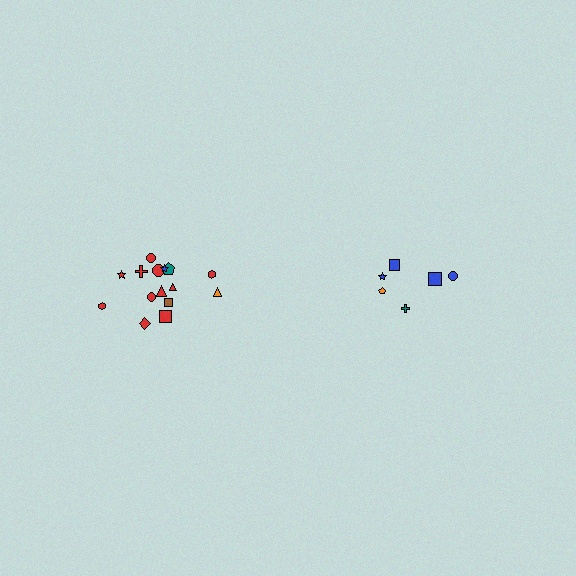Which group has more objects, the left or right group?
The left group.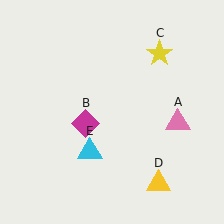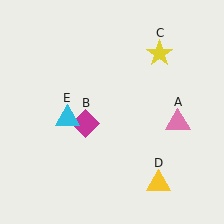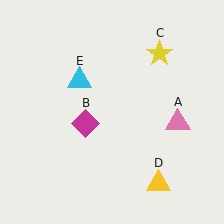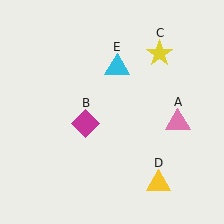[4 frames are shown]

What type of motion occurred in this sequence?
The cyan triangle (object E) rotated clockwise around the center of the scene.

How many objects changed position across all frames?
1 object changed position: cyan triangle (object E).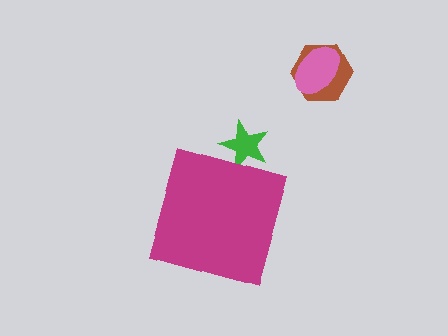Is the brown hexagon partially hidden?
No, the brown hexagon is fully visible.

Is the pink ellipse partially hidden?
No, the pink ellipse is fully visible.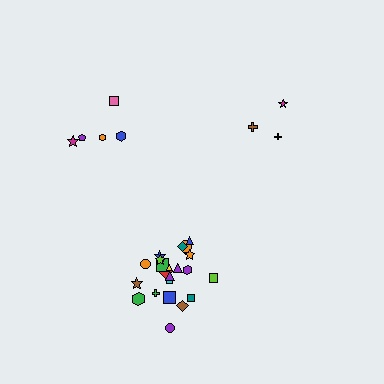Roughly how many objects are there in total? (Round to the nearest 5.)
Roughly 30 objects in total.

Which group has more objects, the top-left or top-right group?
The top-left group.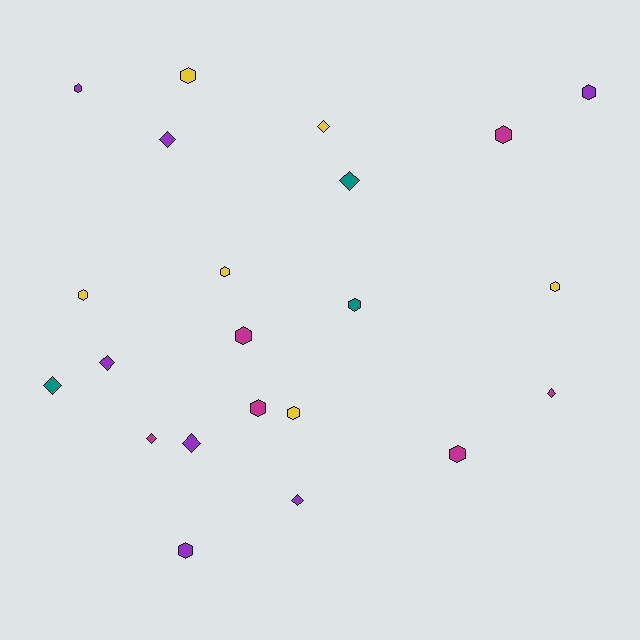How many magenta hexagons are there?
There are 4 magenta hexagons.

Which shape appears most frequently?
Hexagon, with 13 objects.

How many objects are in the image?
There are 22 objects.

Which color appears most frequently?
Purple, with 7 objects.